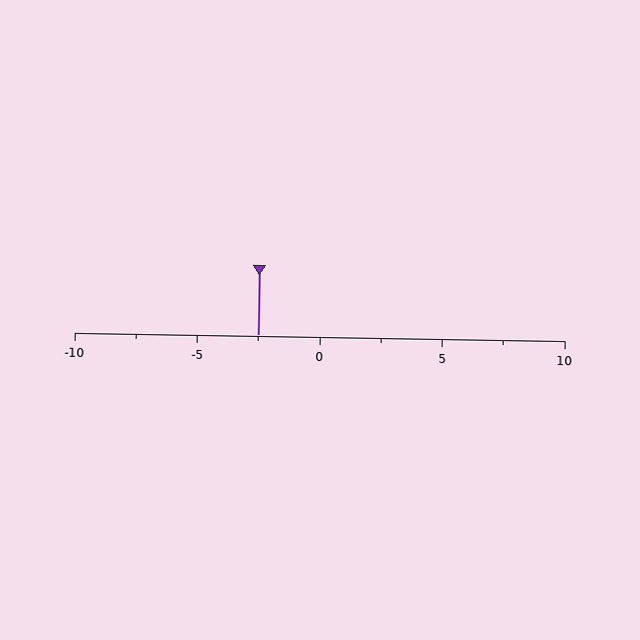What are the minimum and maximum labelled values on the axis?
The axis runs from -10 to 10.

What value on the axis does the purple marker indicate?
The marker indicates approximately -2.5.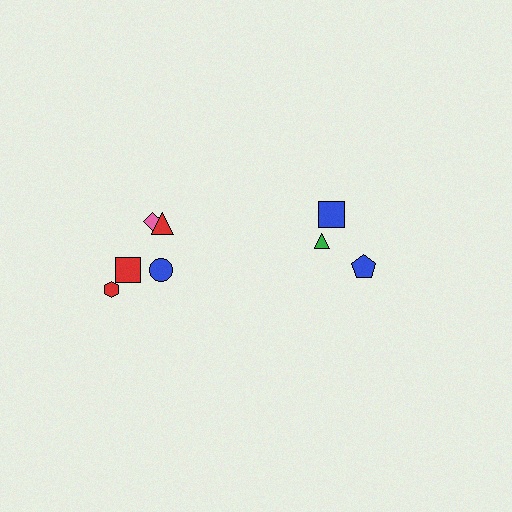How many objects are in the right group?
There are 3 objects.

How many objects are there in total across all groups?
There are 8 objects.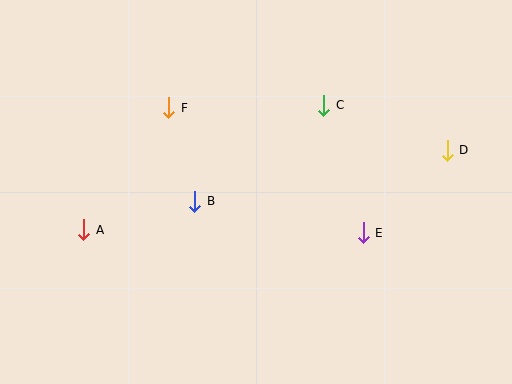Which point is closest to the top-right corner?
Point D is closest to the top-right corner.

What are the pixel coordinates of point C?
Point C is at (324, 105).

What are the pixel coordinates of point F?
Point F is at (169, 108).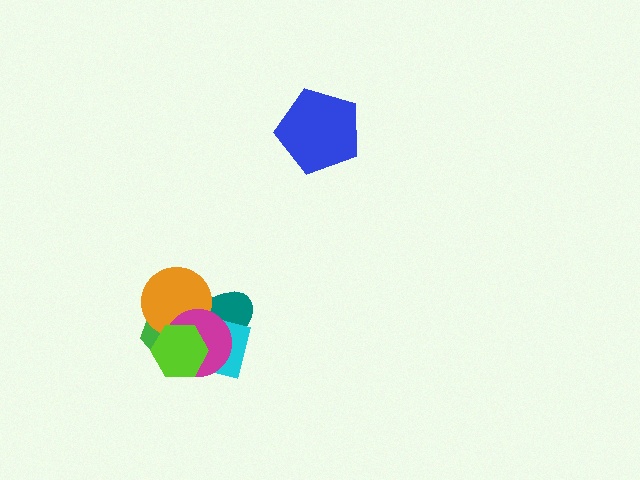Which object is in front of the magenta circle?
The lime hexagon is in front of the magenta circle.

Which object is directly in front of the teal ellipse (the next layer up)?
The green hexagon is directly in front of the teal ellipse.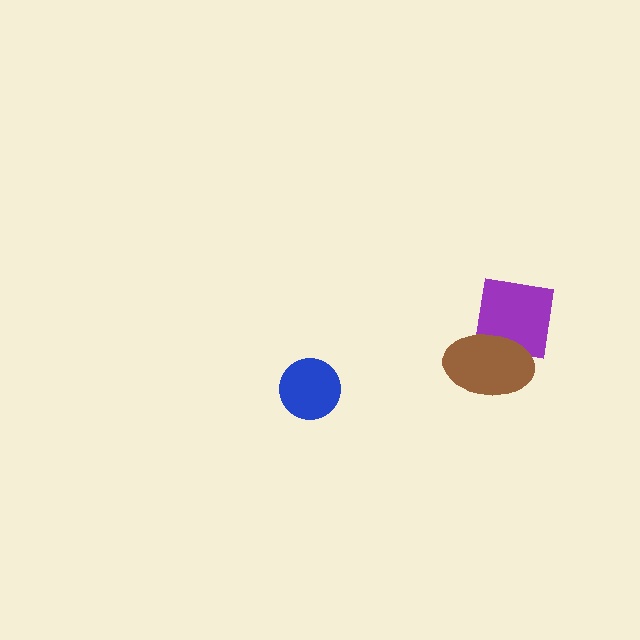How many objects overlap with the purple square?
1 object overlaps with the purple square.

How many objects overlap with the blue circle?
0 objects overlap with the blue circle.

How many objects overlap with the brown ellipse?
1 object overlaps with the brown ellipse.